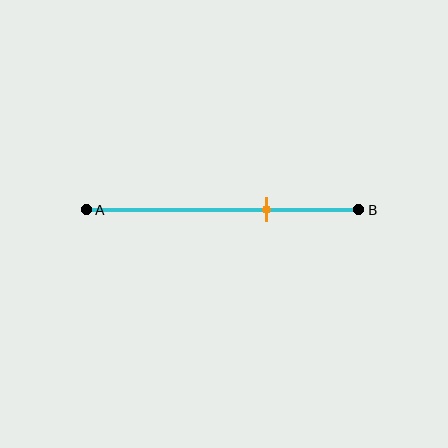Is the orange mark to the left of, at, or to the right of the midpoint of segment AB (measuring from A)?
The orange mark is to the right of the midpoint of segment AB.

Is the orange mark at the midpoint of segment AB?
No, the mark is at about 65% from A, not at the 50% midpoint.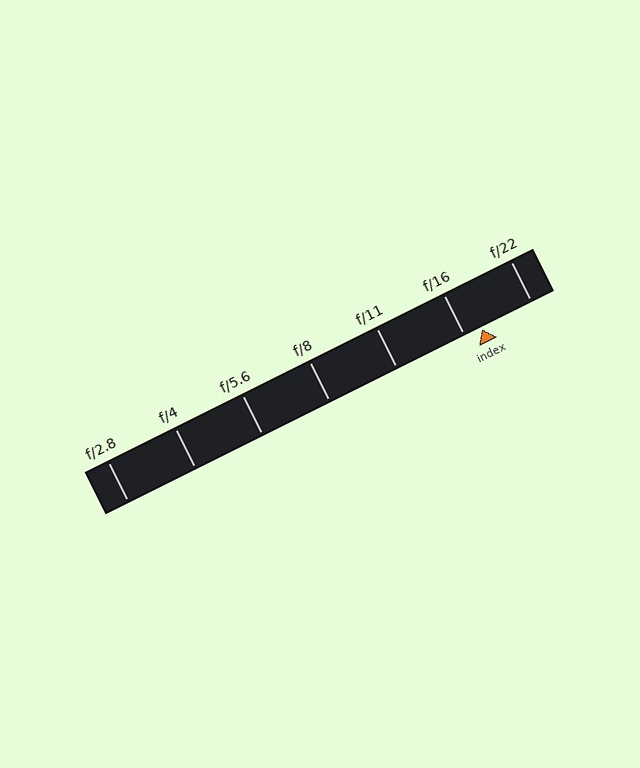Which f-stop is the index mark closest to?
The index mark is closest to f/16.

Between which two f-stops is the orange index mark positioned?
The index mark is between f/16 and f/22.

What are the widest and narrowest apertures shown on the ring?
The widest aperture shown is f/2.8 and the narrowest is f/22.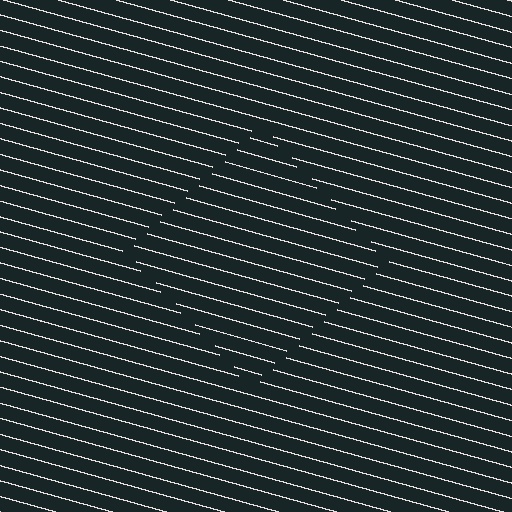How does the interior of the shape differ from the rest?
The interior of the shape contains the same grating, shifted by half a period — the contour is defined by the phase discontinuity where line-ends from the inner and outer gratings abut.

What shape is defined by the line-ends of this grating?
An illusory square. The interior of the shape contains the same grating, shifted by half a period — the contour is defined by the phase discontinuity where line-ends from the inner and outer gratings abut.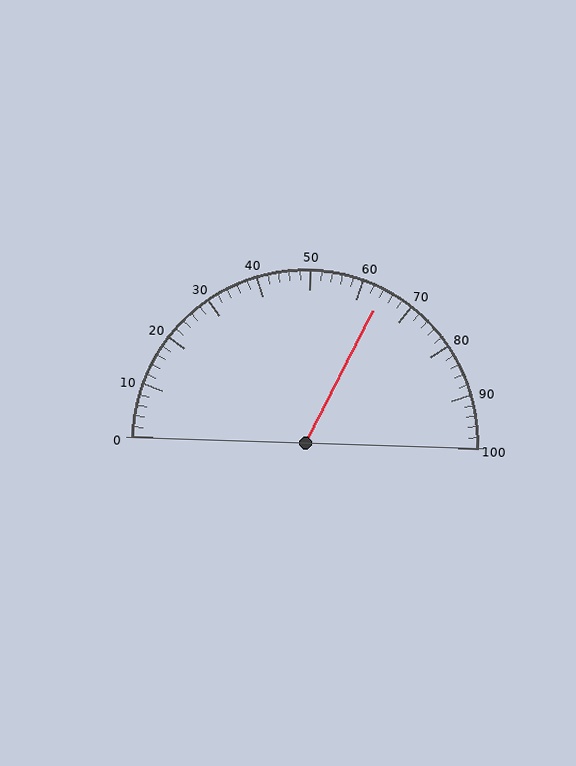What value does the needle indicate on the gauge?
The needle indicates approximately 64.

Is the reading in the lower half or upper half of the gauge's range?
The reading is in the upper half of the range (0 to 100).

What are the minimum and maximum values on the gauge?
The gauge ranges from 0 to 100.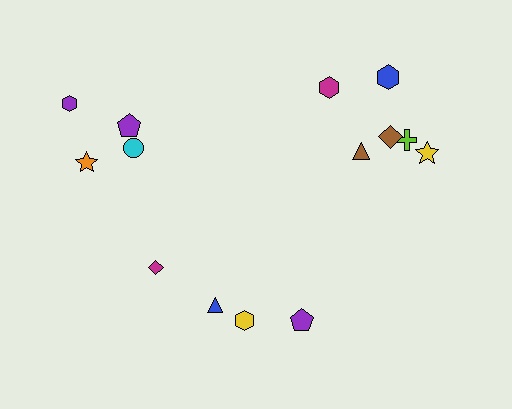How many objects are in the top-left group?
There are 4 objects.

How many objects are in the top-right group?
There are 6 objects.